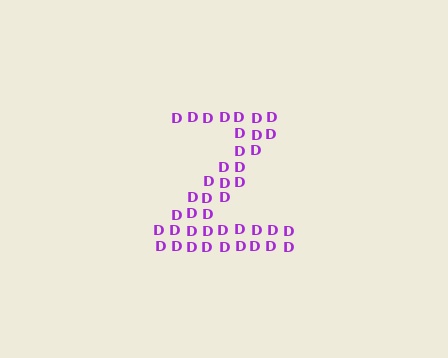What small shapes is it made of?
It is made of small letter D's.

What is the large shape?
The large shape is the letter Z.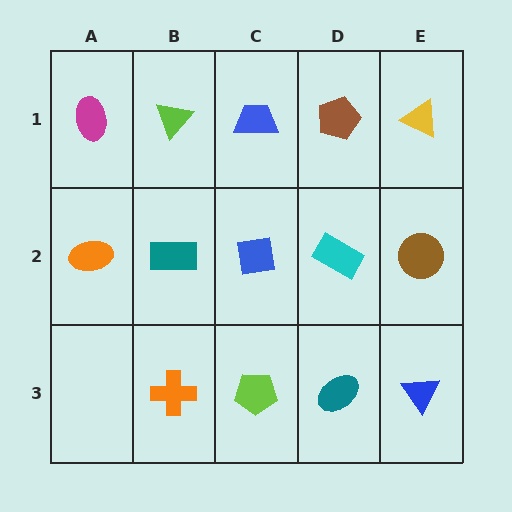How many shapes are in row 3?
4 shapes.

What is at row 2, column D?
A cyan rectangle.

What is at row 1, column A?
A magenta ellipse.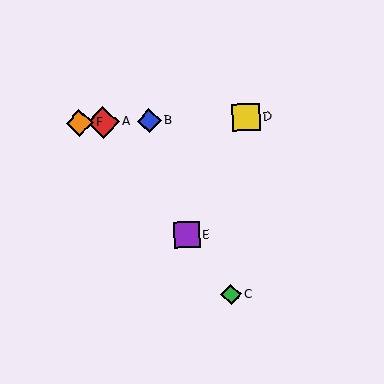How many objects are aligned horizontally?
4 objects (A, B, D, F) are aligned horizontally.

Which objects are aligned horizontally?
Objects A, B, D, F are aligned horizontally.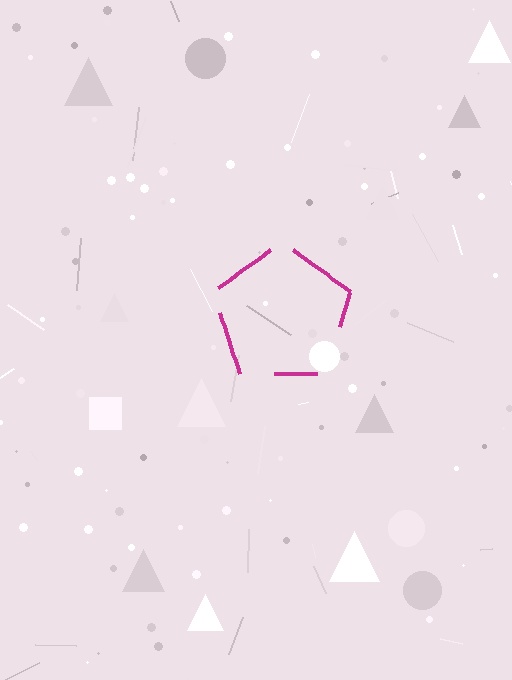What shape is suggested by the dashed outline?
The dashed outline suggests a pentagon.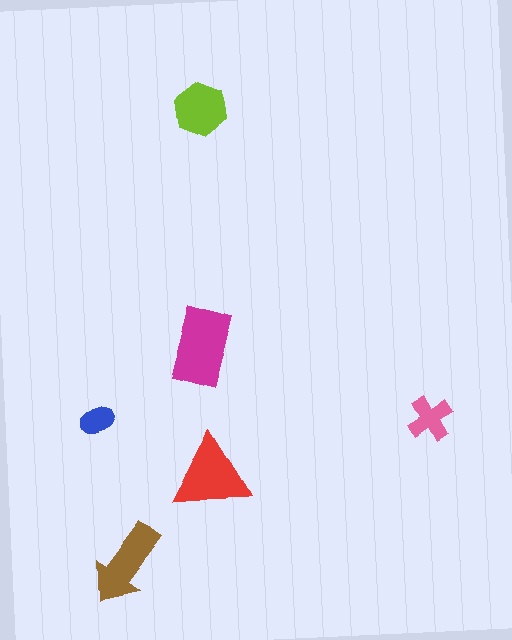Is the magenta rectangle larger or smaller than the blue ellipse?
Larger.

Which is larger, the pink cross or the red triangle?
The red triangle.